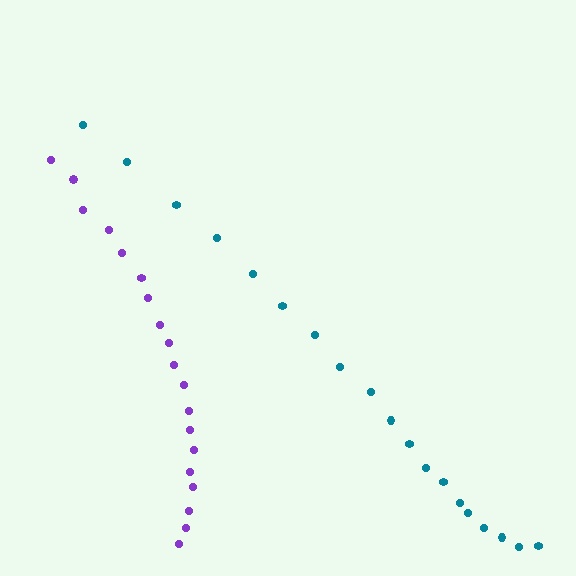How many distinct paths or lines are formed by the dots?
There are 2 distinct paths.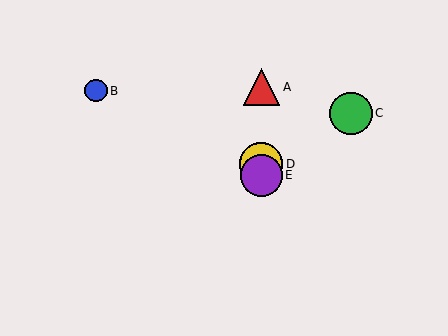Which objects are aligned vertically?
Objects A, D, E are aligned vertically.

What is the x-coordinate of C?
Object C is at x≈351.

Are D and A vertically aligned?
Yes, both are at x≈261.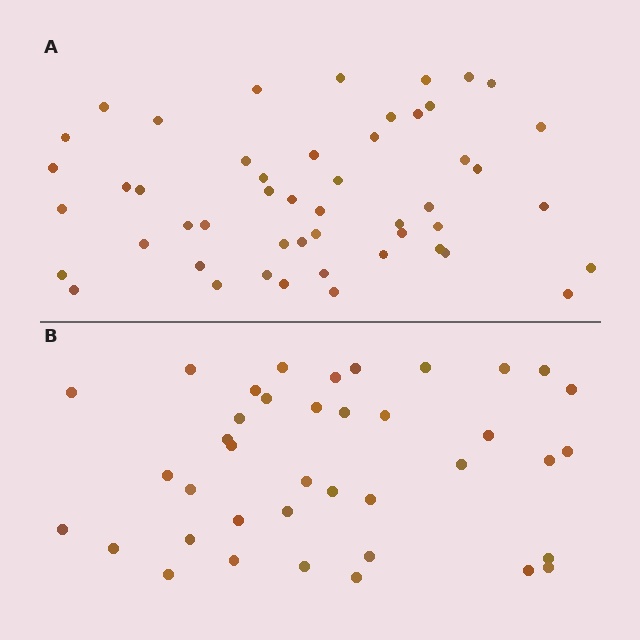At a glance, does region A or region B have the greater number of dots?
Region A (the top region) has more dots.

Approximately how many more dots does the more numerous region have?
Region A has roughly 12 or so more dots than region B.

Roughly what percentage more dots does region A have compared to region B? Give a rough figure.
About 30% more.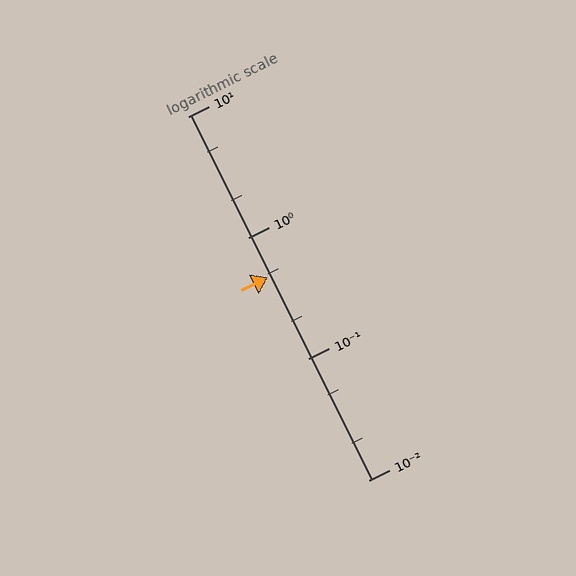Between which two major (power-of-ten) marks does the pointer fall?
The pointer is between 0.1 and 1.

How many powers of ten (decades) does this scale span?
The scale spans 3 decades, from 0.01 to 10.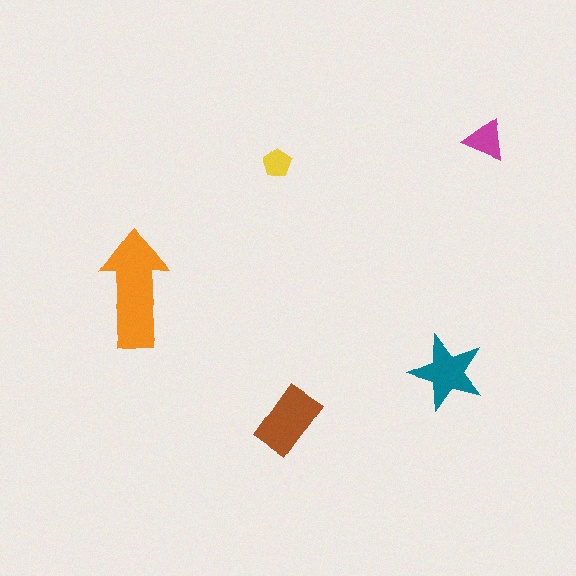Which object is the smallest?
The yellow pentagon.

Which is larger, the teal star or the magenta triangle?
The teal star.